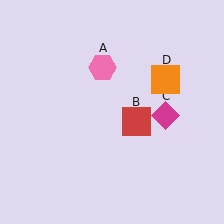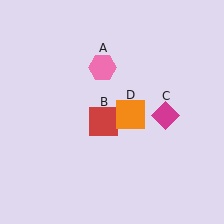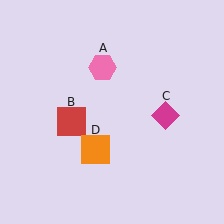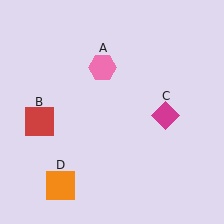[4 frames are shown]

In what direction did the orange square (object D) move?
The orange square (object D) moved down and to the left.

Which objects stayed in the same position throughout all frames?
Pink hexagon (object A) and magenta diamond (object C) remained stationary.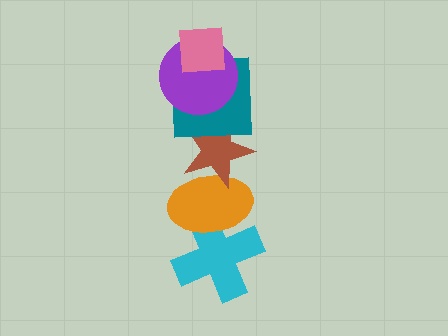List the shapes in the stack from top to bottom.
From top to bottom: the pink square, the purple circle, the teal square, the brown star, the orange ellipse, the cyan cross.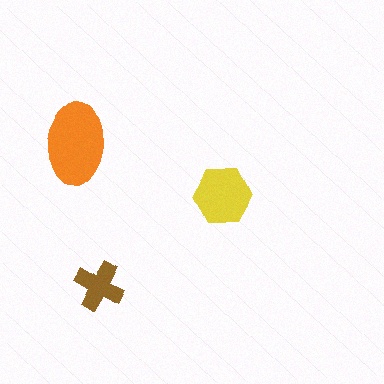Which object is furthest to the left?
The orange ellipse is leftmost.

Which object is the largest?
The orange ellipse.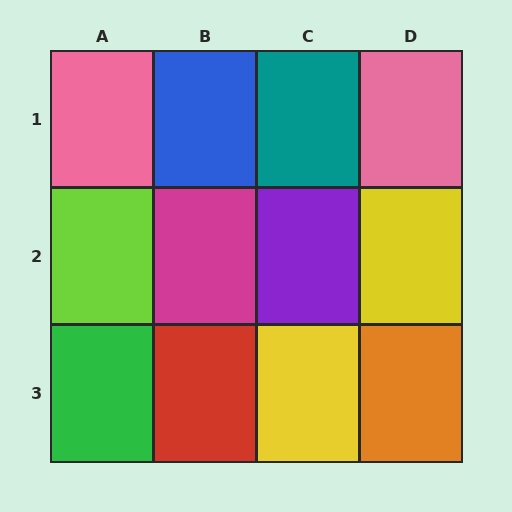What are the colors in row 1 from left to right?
Pink, blue, teal, pink.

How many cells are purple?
1 cell is purple.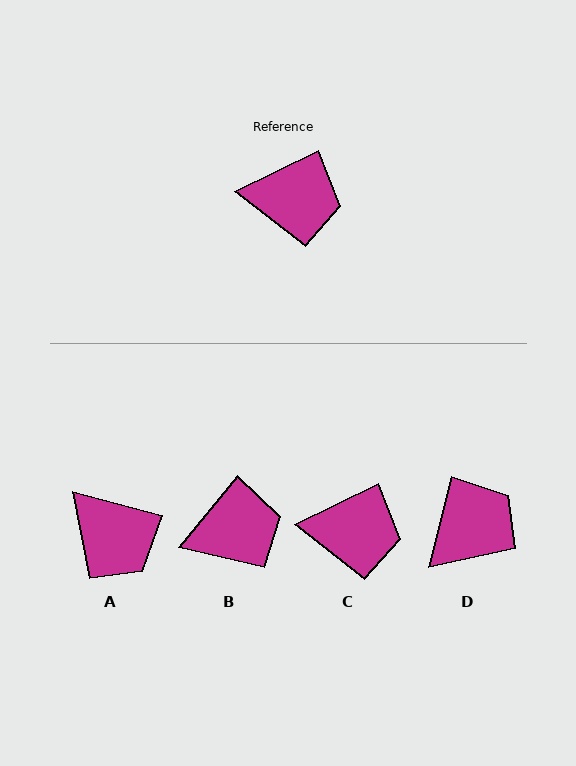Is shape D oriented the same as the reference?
No, it is off by about 50 degrees.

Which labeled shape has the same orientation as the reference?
C.